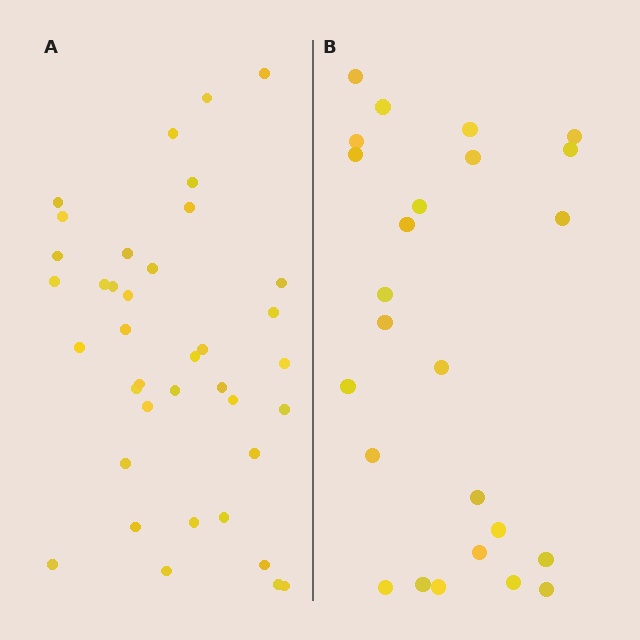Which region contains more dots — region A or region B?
Region A (the left region) has more dots.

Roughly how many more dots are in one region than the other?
Region A has approximately 15 more dots than region B.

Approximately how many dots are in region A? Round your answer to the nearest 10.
About 40 dots. (The exact count is 38, which rounds to 40.)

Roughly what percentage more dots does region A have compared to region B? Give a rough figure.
About 50% more.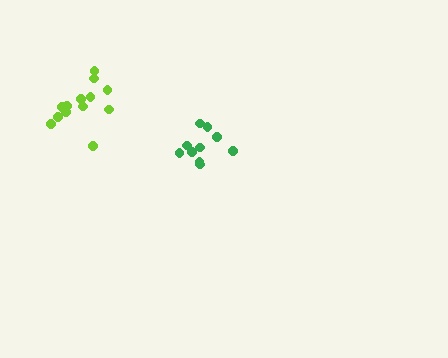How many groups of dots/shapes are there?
There are 2 groups.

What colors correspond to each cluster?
The clusters are colored: lime, green.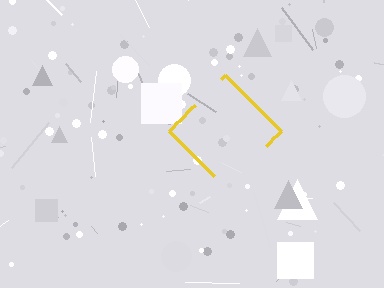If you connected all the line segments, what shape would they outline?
They would outline a diamond.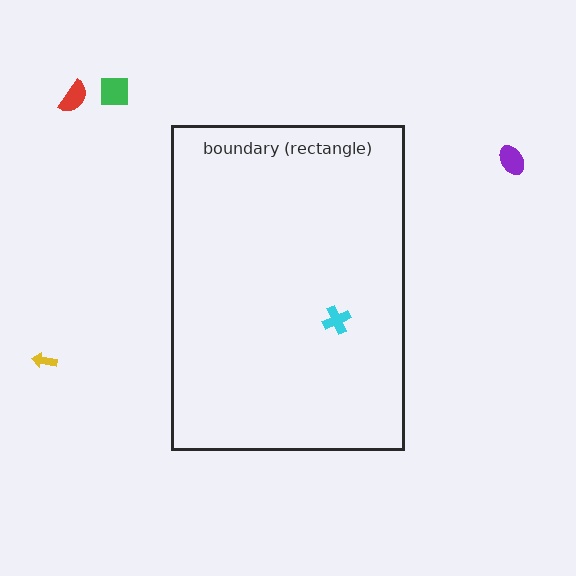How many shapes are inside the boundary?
1 inside, 4 outside.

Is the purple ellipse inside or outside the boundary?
Outside.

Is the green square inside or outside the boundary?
Outside.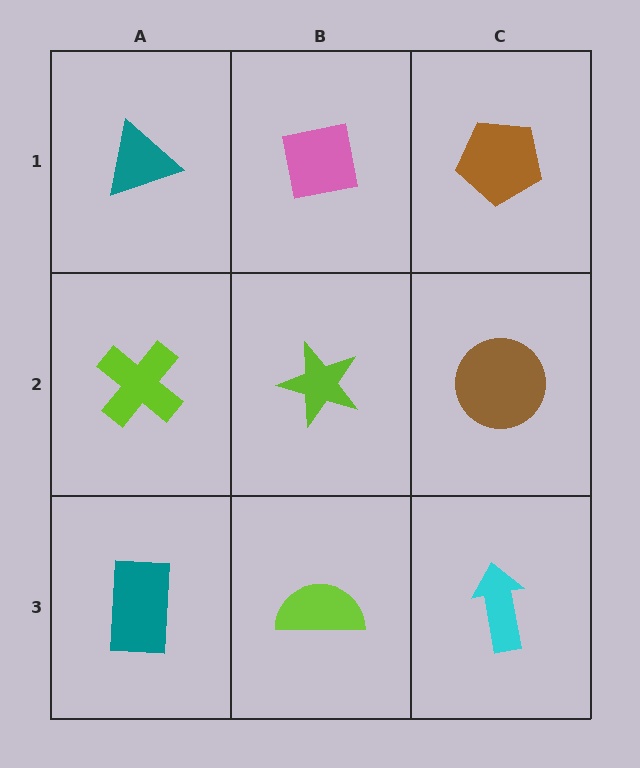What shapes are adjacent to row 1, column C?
A brown circle (row 2, column C), a pink square (row 1, column B).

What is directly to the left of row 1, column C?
A pink square.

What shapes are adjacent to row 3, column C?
A brown circle (row 2, column C), a lime semicircle (row 3, column B).